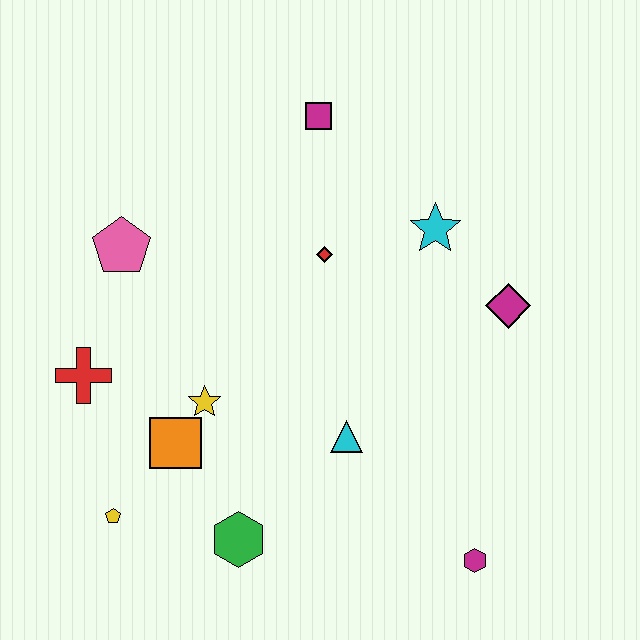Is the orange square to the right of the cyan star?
No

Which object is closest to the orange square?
The yellow star is closest to the orange square.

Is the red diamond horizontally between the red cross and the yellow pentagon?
No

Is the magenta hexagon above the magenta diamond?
No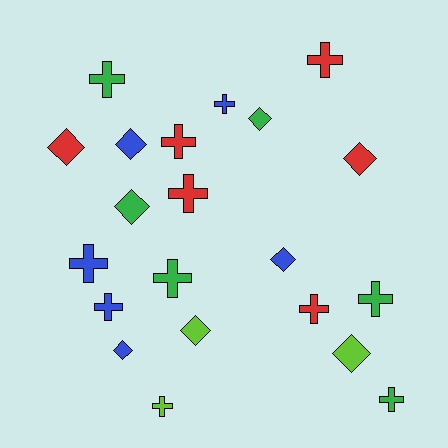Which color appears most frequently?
Green, with 6 objects.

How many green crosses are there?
There are 4 green crosses.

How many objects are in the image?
There are 21 objects.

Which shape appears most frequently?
Cross, with 12 objects.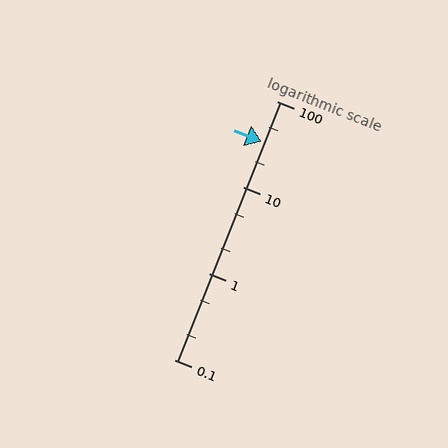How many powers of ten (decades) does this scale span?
The scale spans 3 decades, from 0.1 to 100.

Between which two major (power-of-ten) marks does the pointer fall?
The pointer is between 10 and 100.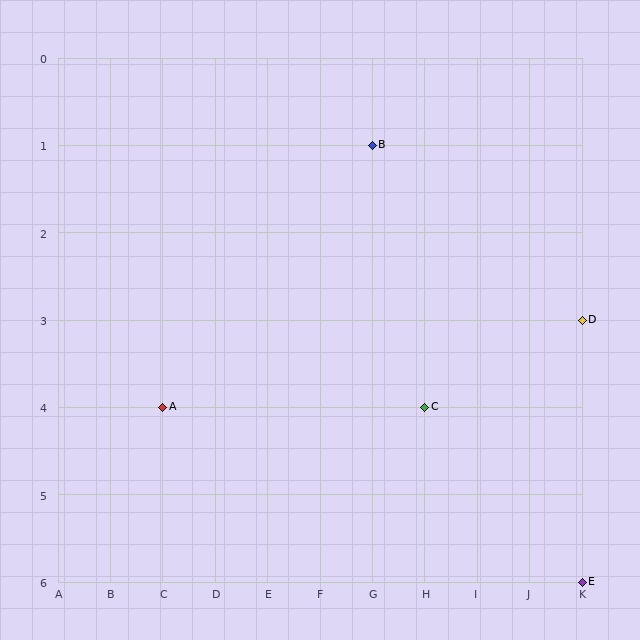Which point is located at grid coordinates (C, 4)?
Point A is at (C, 4).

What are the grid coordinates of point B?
Point B is at grid coordinates (G, 1).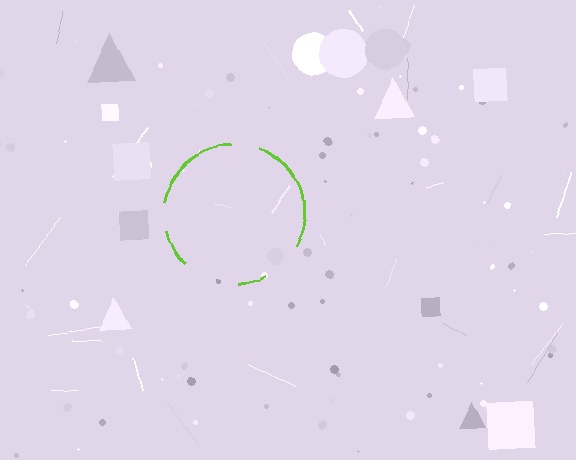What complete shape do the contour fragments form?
The contour fragments form a circle.